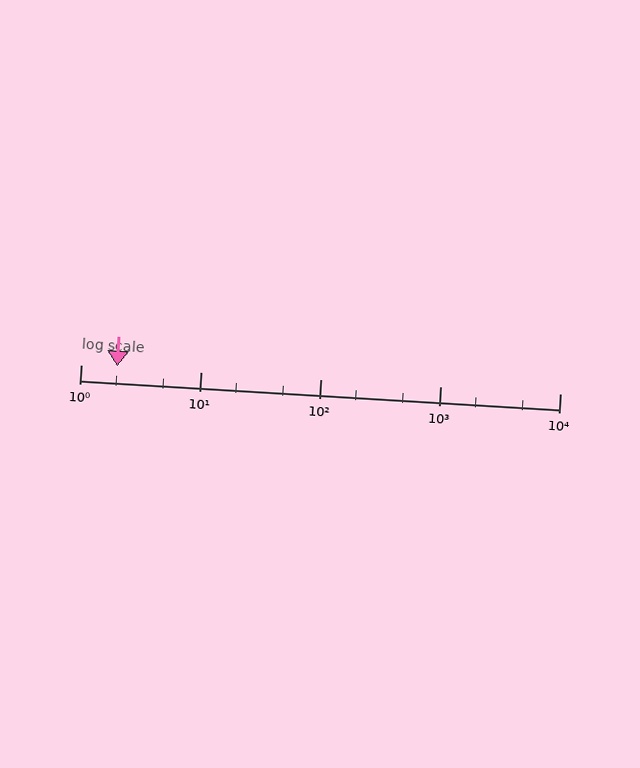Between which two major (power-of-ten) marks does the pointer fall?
The pointer is between 1 and 10.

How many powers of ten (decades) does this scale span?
The scale spans 4 decades, from 1 to 10000.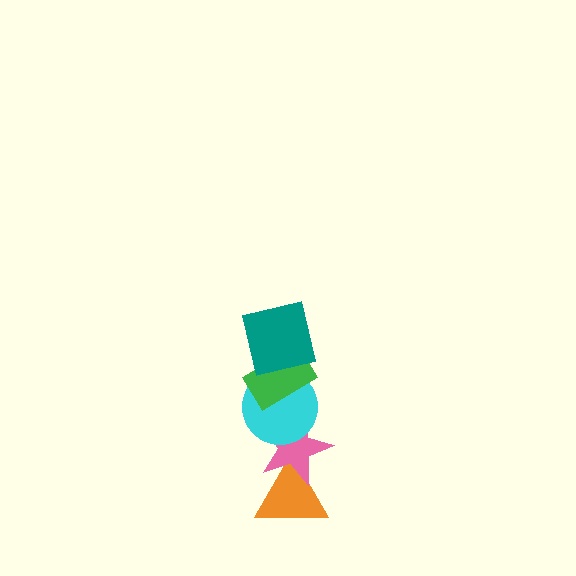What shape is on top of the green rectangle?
The teal square is on top of the green rectangle.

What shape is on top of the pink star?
The cyan circle is on top of the pink star.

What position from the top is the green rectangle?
The green rectangle is 2nd from the top.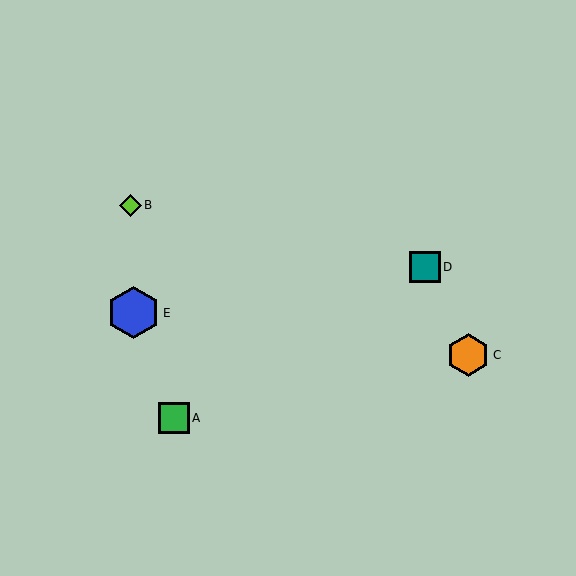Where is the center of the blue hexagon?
The center of the blue hexagon is at (133, 313).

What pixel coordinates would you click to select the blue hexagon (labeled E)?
Click at (133, 313) to select the blue hexagon E.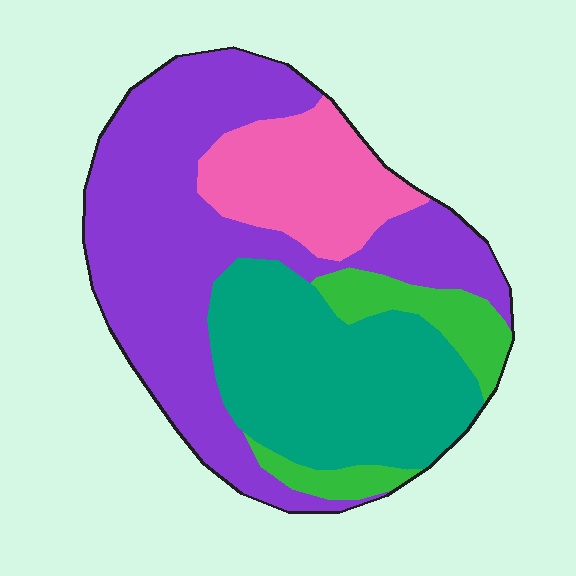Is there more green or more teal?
Teal.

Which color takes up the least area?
Green, at roughly 10%.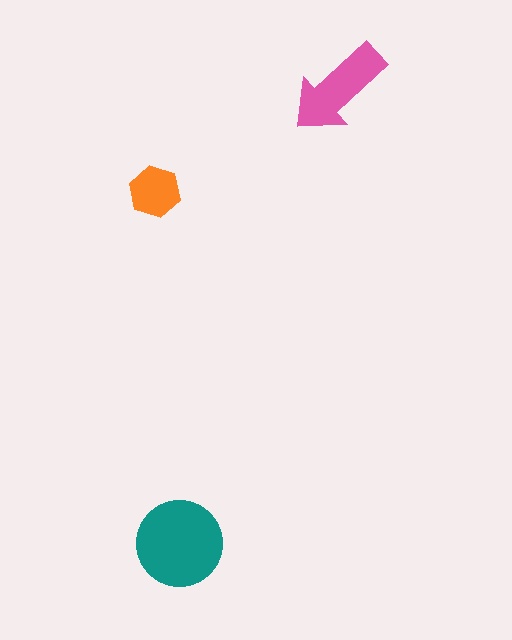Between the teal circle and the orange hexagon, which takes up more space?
The teal circle.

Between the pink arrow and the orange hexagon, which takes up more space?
The pink arrow.